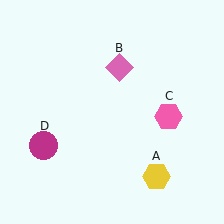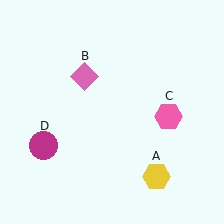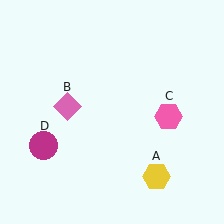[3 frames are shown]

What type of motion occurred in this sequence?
The pink diamond (object B) rotated counterclockwise around the center of the scene.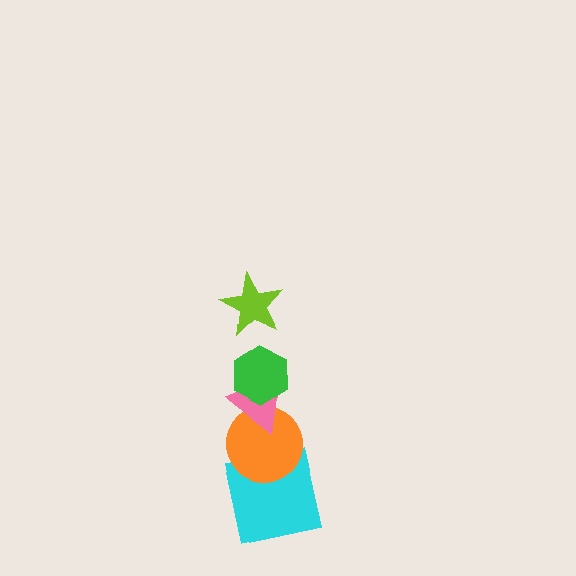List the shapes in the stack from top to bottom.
From top to bottom: the lime star, the green hexagon, the pink triangle, the orange circle, the cyan square.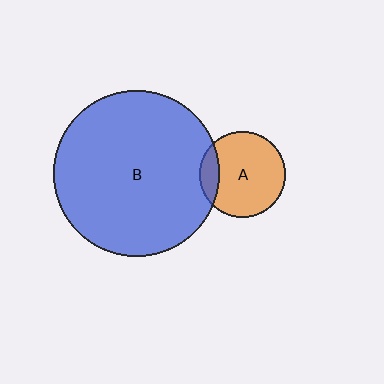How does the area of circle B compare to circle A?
Approximately 3.7 times.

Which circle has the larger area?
Circle B (blue).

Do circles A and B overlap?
Yes.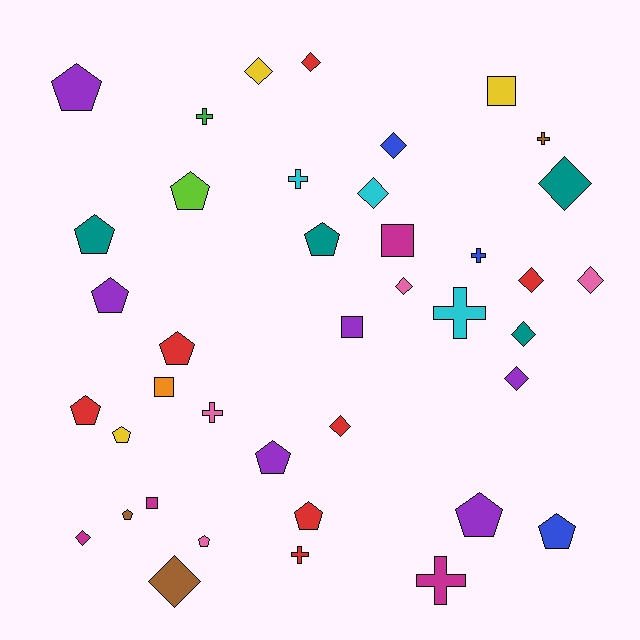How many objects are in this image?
There are 40 objects.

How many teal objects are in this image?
There are 4 teal objects.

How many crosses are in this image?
There are 8 crosses.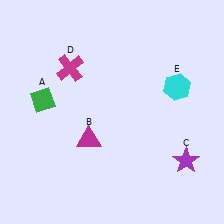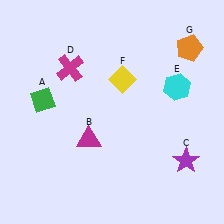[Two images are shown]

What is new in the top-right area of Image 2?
An orange pentagon (G) was added in the top-right area of Image 2.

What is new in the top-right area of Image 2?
A yellow diamond (F) was added in the top-right area of Image 2.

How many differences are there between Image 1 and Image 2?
There are 2 differences between the two images.